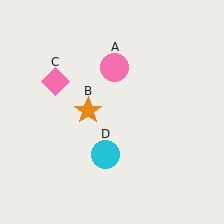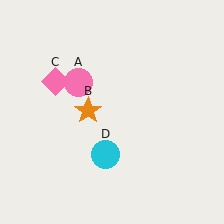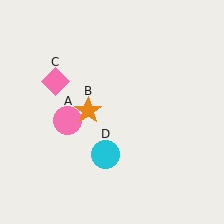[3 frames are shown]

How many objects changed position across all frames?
1 object changed position: pink circle (object A).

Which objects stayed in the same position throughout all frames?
Orange star (object B) and pink diamond (object C) and cyan circle (object D) remained stationary.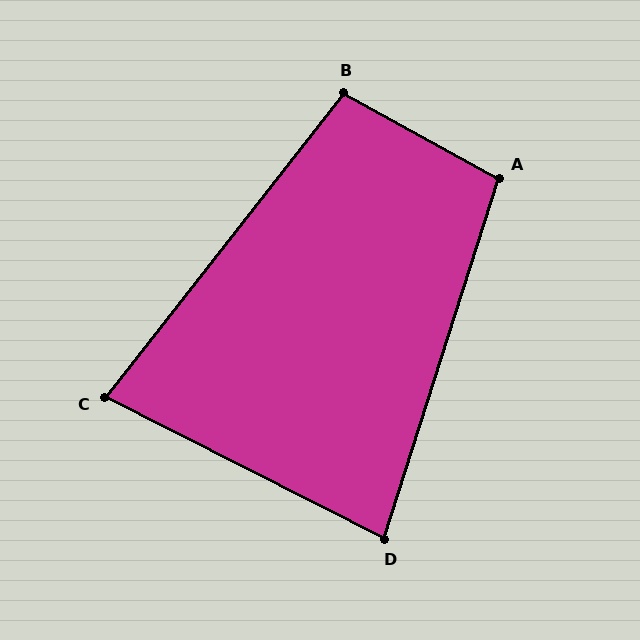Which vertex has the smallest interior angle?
C, at approximately 79 degrees.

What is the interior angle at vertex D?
Approximately 81 degrees (acute).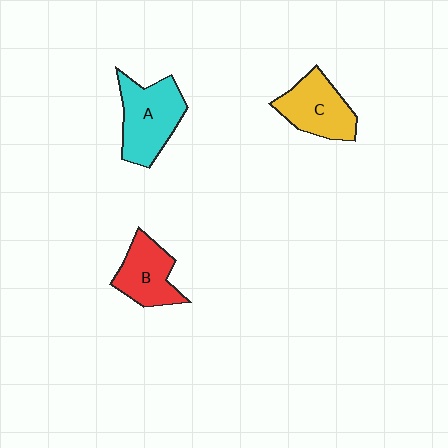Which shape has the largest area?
Shape A (cyan).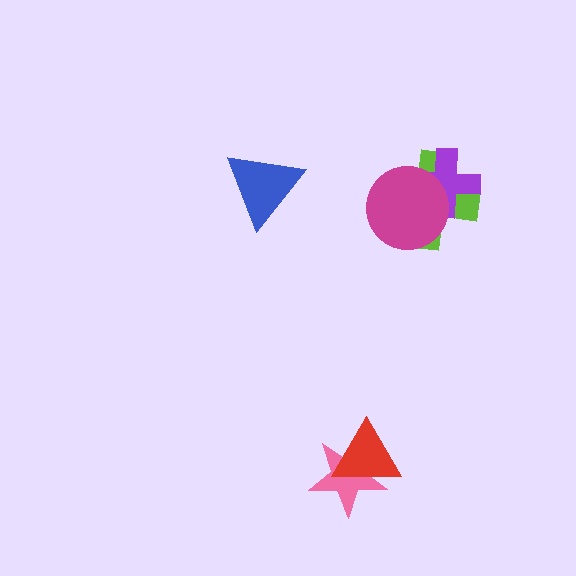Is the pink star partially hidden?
Yes, it is partially covered by another shape.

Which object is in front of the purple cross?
The magenta circle is in front of the purple cross.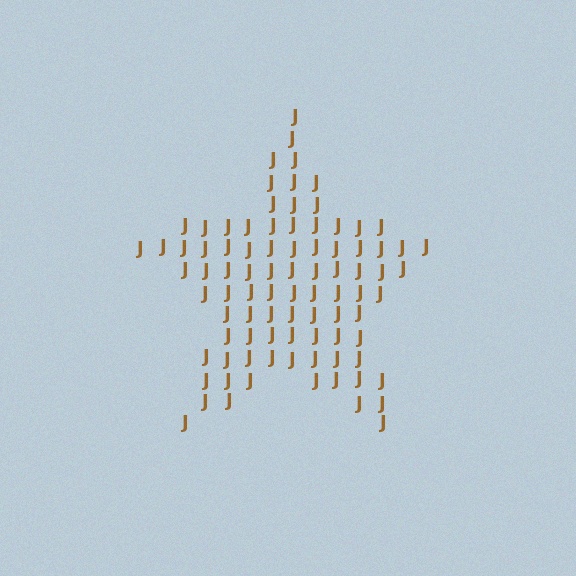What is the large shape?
The large shape is a star.